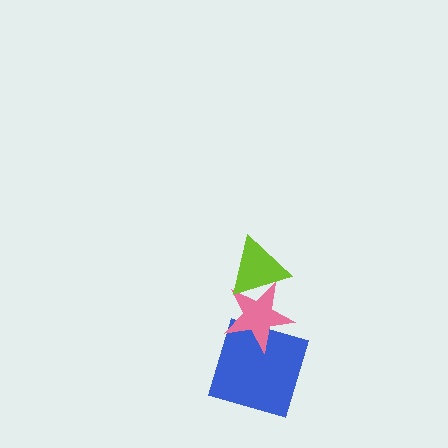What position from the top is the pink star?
The pink star is 2nd from the top.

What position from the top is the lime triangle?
The lime triangle is 1st from the top.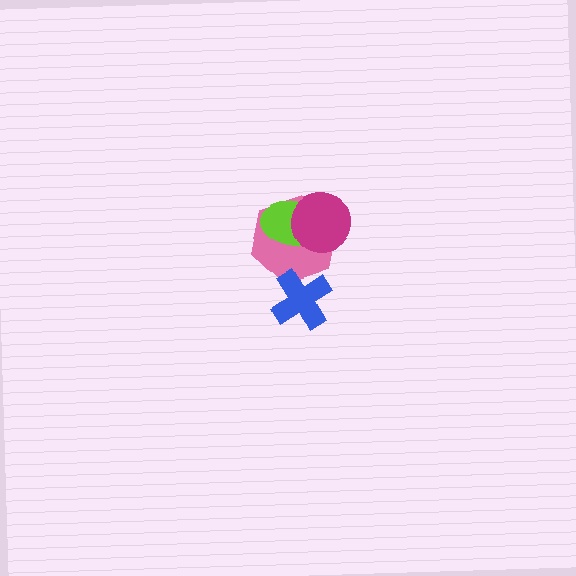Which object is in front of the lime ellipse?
The magenta circle is in front of the lime ellipse.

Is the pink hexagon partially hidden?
Yes, it is partially covered by another shape.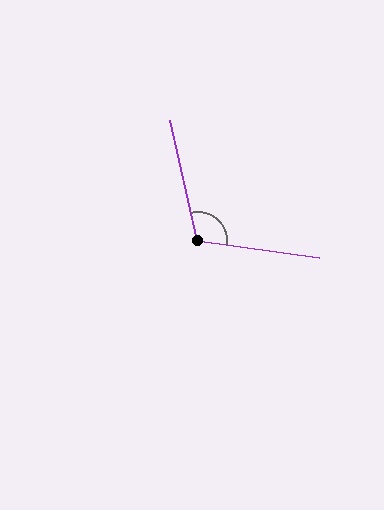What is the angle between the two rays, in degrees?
Approximately 111 degrees.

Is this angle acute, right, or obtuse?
It is obtuse.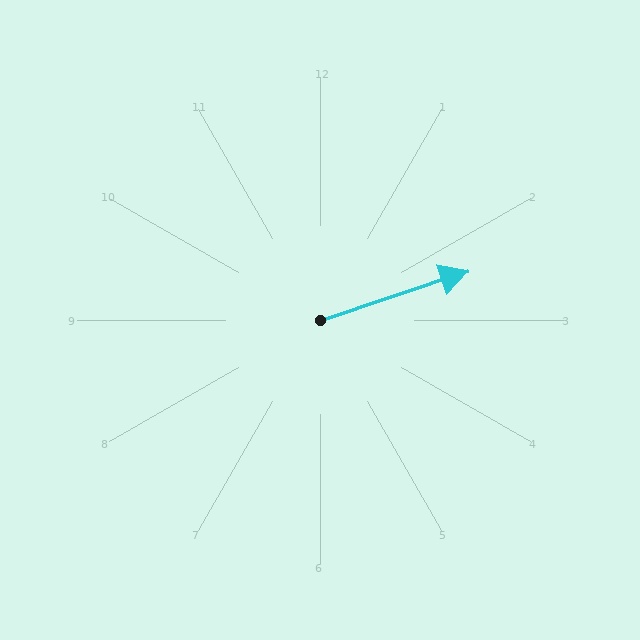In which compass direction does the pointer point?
East.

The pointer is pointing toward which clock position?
Roughly 2 o'clock.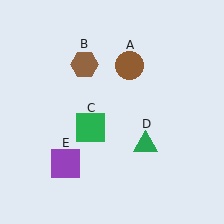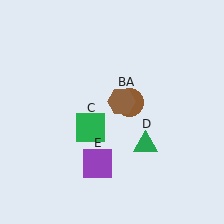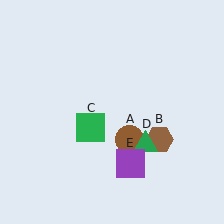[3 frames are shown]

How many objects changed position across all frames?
3 objects changed position: brown circle (object A), brown hexagon (object B), purple square (object E).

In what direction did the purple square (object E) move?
The purple square (object E) moved right.